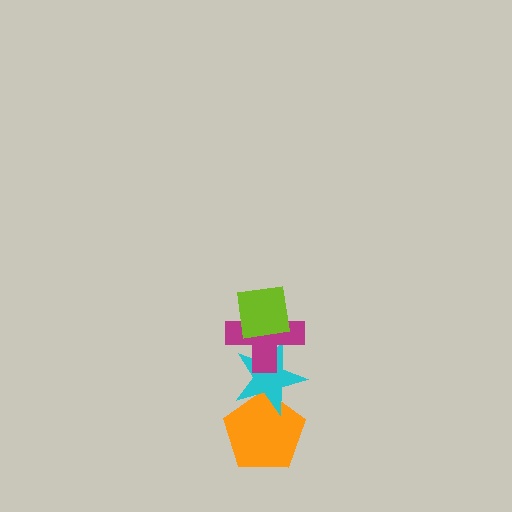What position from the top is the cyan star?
The cyan star is 3rd from the top.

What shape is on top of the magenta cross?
The lime square is on top of the magenta cross.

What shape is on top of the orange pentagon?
The cyan star is on top of the orange pentagon.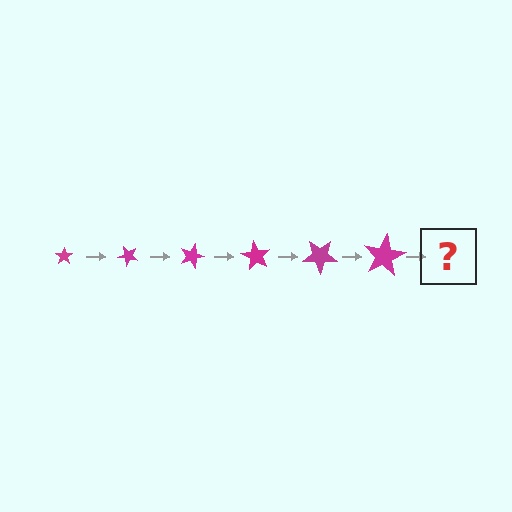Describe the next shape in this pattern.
It should be a star, larger than the previous one and rotated 270 degrees from the start.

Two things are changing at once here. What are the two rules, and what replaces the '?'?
The two rules are that the star grows larger each step and it rotates 45 degrees each step. The '?' should be a star, larger than the previous one and rotated 270 degrees from the start.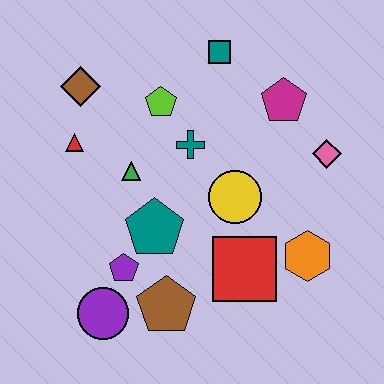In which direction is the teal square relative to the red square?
The teal square is above the red square.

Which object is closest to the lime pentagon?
The teal cross is closest to the lime pentagon.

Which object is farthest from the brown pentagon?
The teal square is farthest from the brown pentagon.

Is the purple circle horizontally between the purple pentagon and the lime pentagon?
No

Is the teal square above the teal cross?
Yes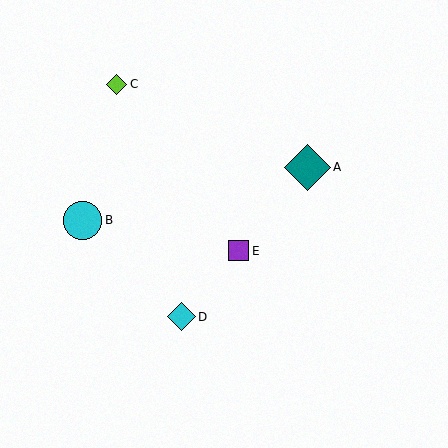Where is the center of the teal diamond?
The center of the teal diamond is at (307, 167).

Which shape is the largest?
The teal diamond (labeled A) is the largest.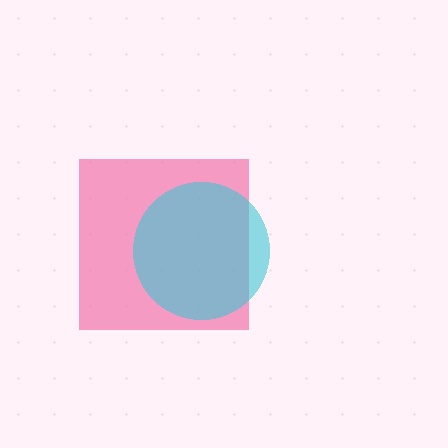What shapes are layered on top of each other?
The layered shapes are: a pink square, a cyan circle.